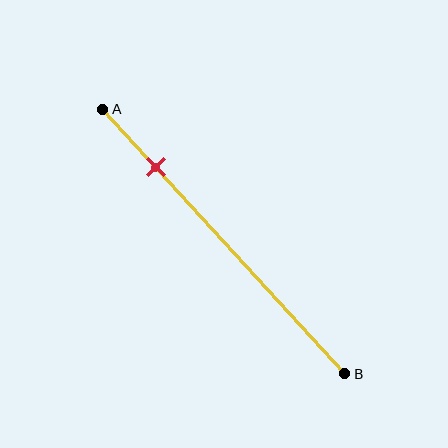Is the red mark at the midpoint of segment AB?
No, the mark is at about 20% from A, not at the 50% midpoint.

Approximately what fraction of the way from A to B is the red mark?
The red mark is approximately 20% of the way from A to B.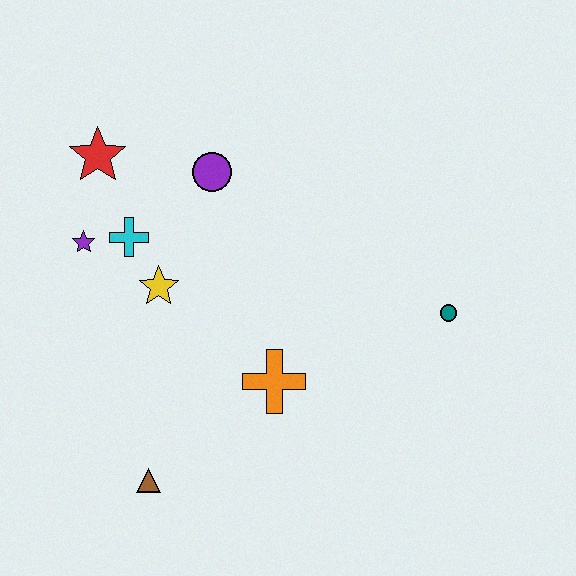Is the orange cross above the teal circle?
No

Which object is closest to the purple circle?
The cyan cross is closest to the purple circle.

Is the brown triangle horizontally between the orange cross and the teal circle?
No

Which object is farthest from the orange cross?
The red star is farthest from the orange cross.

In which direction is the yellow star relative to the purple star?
The yellow star is to the right of the purple star.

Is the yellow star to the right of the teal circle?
No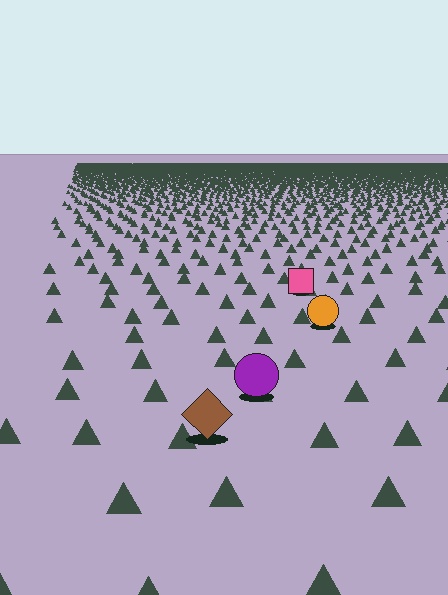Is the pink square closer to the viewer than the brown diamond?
No. The brown diamond is closer — you can tell from the texture gradient: the ground texture is coarser near it.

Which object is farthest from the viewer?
The pink square is farthest from the viewer. It appears smaller and the ground texture around it is denser.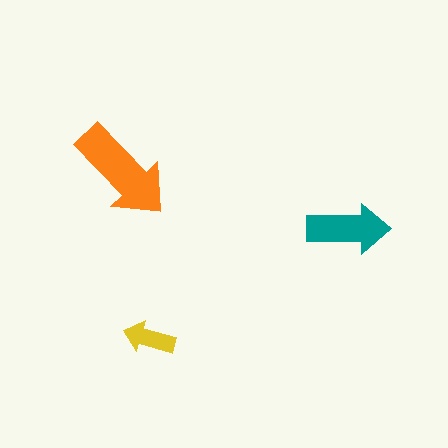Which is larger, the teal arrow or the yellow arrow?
The teal one.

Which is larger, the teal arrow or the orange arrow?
The orange one.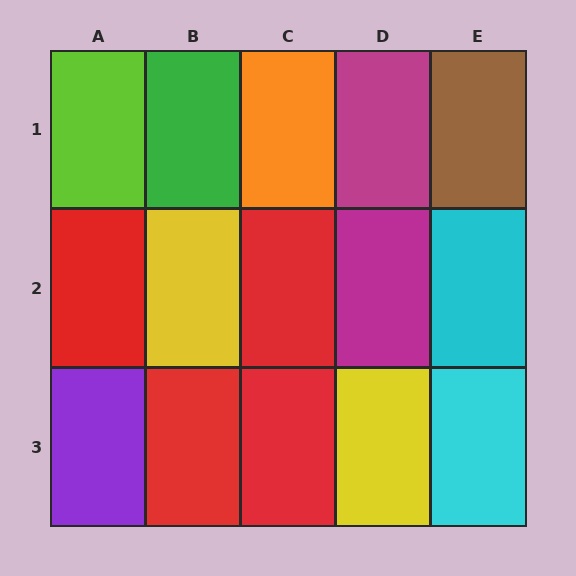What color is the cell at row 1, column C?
Orange.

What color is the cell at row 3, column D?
Yellow.